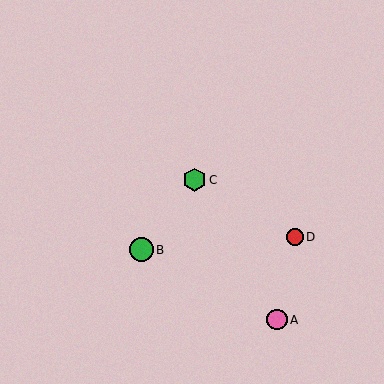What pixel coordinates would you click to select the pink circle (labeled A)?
Click at (277, 320) to select the pink circle A.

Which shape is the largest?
The green circle (labeled B) is the largest.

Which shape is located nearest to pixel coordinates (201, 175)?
The green hexagon (labeled C) at (194, 180) is nearest to that location.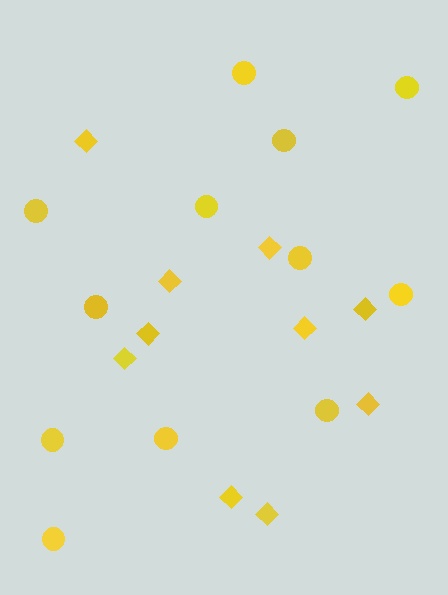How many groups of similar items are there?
There are 2 groups: one group of diamonds (10) and one group of circles (12).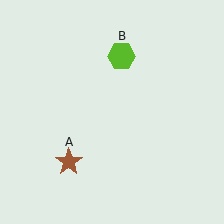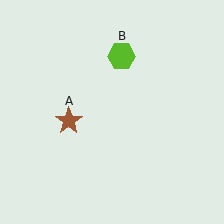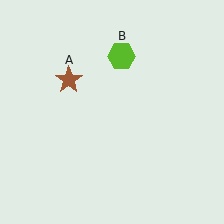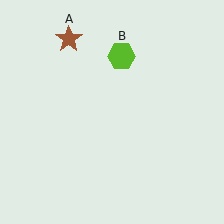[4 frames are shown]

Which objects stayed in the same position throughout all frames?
Lime hexagon (object B) remained stationary.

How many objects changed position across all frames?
1 object changed position: brown star (object A).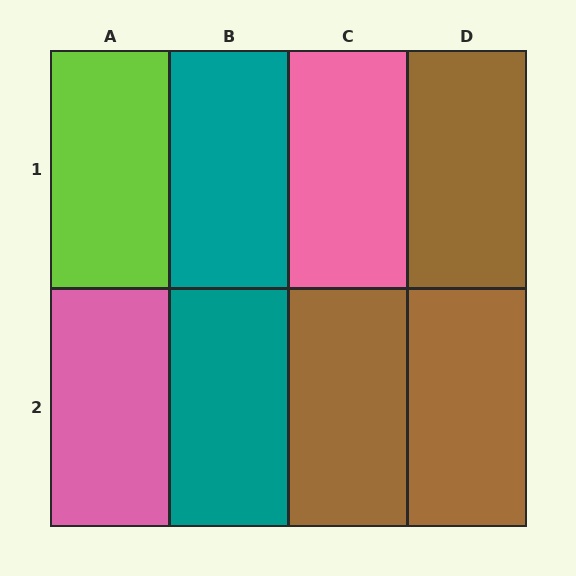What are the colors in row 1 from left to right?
Lime, teal, pink, brown.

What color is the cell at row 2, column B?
Teal.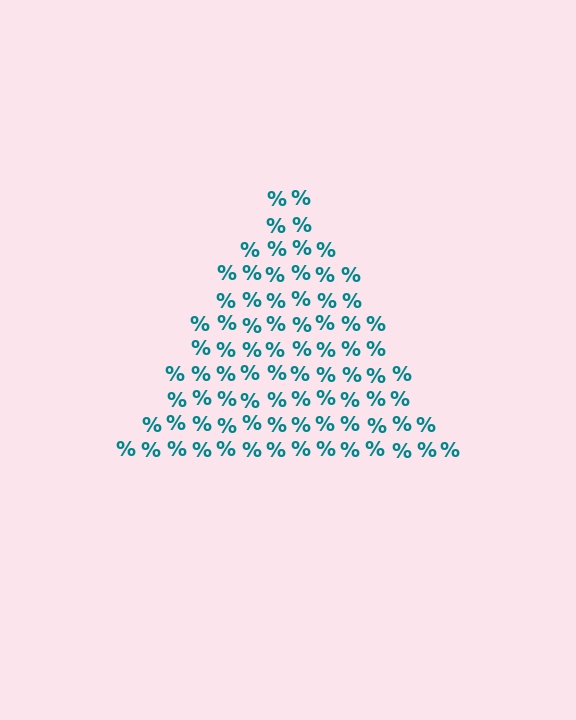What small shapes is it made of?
It is made of small percent signs.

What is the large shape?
The large shape is a triangle.